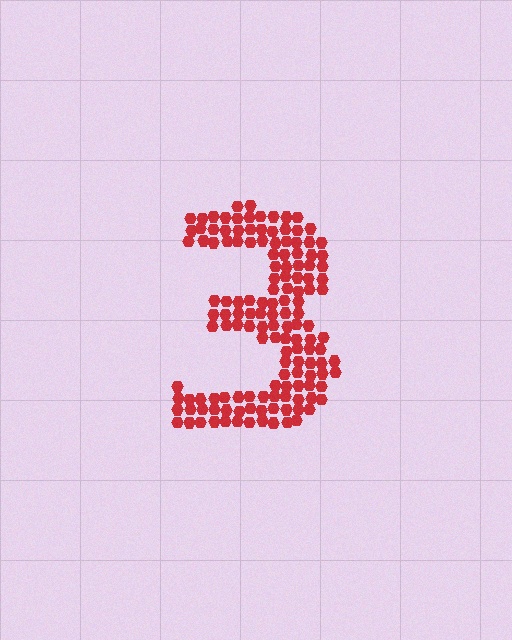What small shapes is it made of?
It is made of small hexagons.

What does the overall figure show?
The overall figure shows the digit 3.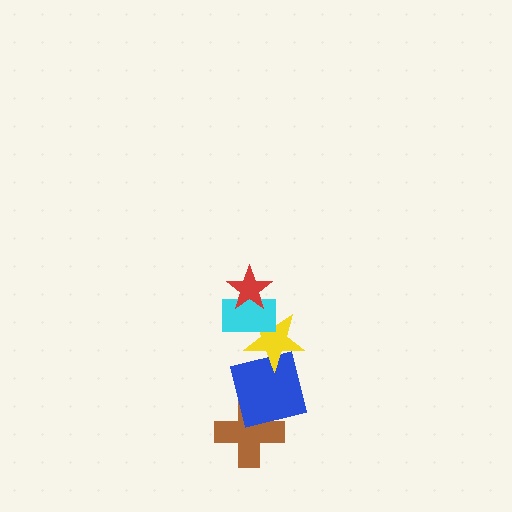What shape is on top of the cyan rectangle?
The red star is on top of the cyan rectangle.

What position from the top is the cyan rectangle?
The cyan rectangle is 2nd from the top.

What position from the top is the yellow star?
The yellow star is 3rd from the top.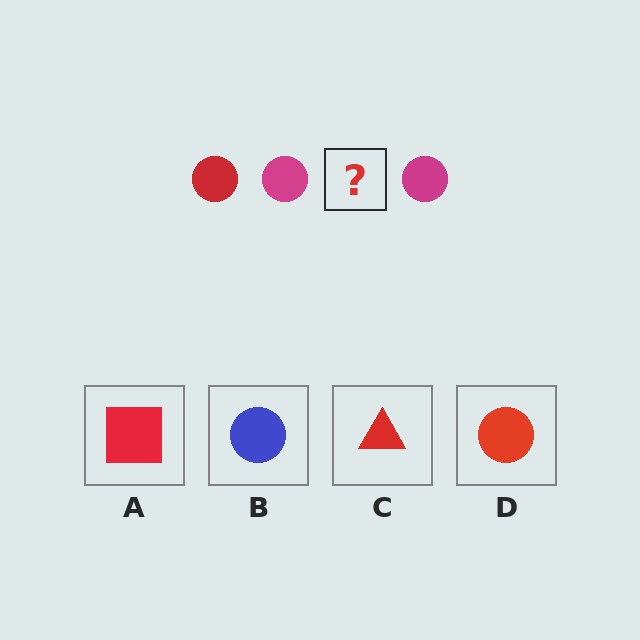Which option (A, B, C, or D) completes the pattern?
D.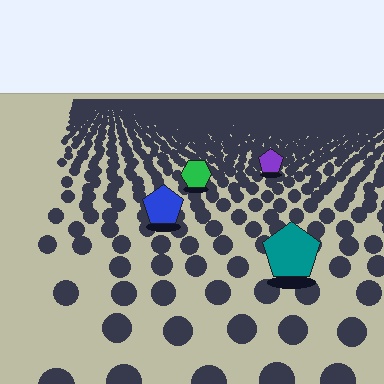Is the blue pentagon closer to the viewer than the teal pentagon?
No. The teal pentagon is closer — you can tell from the texture gradient: the ground texture is coarser near it.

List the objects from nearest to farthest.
From nearest to farthest: the teal pentagon, the blue pentagon, the green hexagon, the purple pentagon.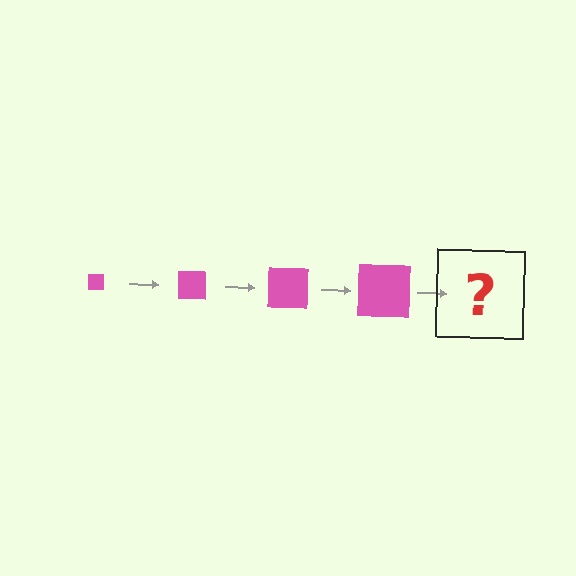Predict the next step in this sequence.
The next step is a pink square, larger than the previous one.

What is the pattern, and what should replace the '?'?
The pattern is that the square gets progressively larger each step. The '?' should be a pink square, larger than the previous one.